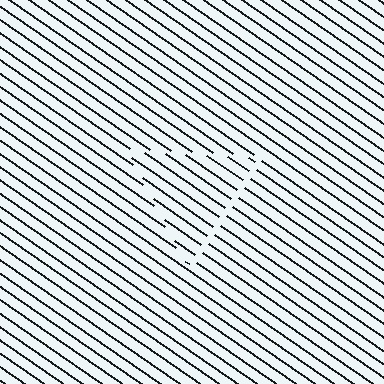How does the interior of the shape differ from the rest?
The interior of the shape contains the same grating, shifted by half a period — the contour is defined by the phase discontinuity where line-ends from the inner and outer gratings abut.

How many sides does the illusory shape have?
3 sides — the line-ends trace a triangle.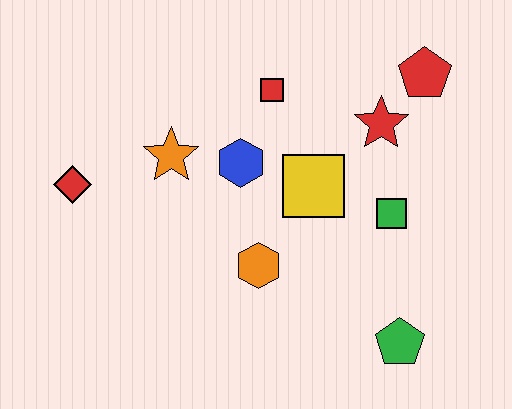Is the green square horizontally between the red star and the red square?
No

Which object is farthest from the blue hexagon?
The green pentagon is farthest from the blue hexagon.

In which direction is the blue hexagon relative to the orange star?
The blue hexagon is to the right of the orange star.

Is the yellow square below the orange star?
Yes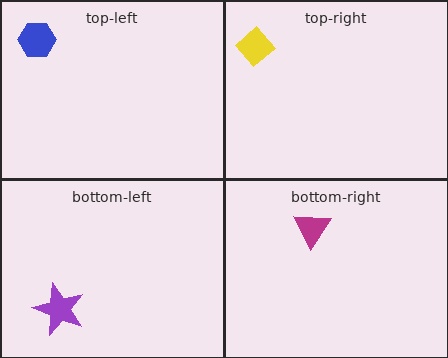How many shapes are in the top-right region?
1.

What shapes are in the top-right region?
The yellow diamond.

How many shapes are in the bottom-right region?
1.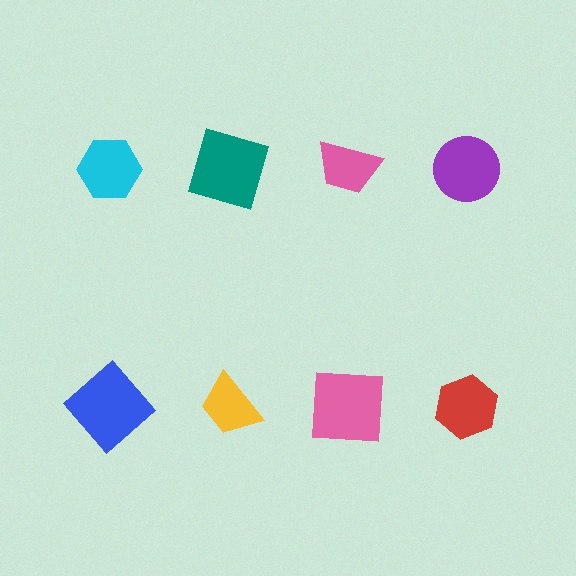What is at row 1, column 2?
A teal square.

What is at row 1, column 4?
A purple circle.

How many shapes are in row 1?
4 shapes.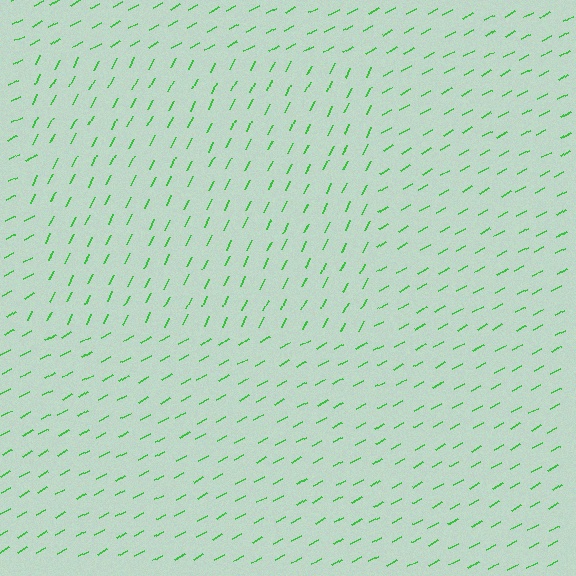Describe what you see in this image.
The image is filled with small green line segments. A rectangle region in the image has lines oriented differently from the surrounding lines, creating a visible texture boundary.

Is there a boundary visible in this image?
Yes, there is a texture boundary formed by a change in line orientation.